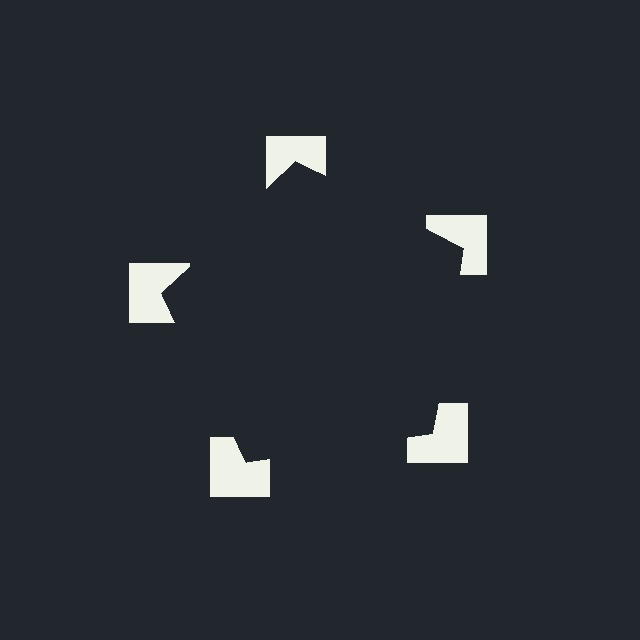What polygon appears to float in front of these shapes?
An illusory pentagon — its edges are inferred from the aligned wedge cuts in the notched squares, not physically drawn.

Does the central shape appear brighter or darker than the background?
It typically appears slightly darker than the background, even though no actual brightness change is drawn.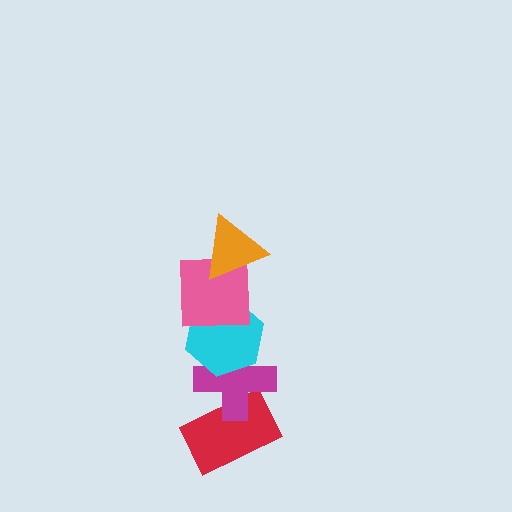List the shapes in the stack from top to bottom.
From top to bottom: the orange triangle, the pink square, the cyan hexagon, the magenta cross, the red rectangle.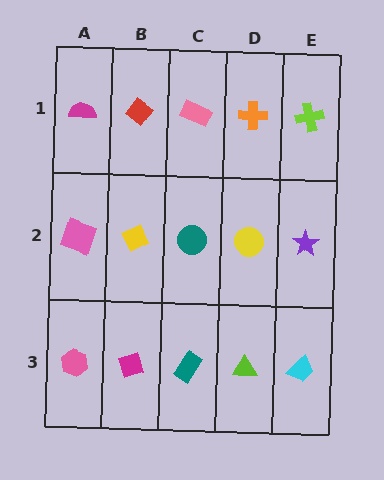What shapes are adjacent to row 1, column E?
A purple star (row 2, column E), an orange cross (row 1, column D).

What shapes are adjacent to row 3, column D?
A yellow circle (row 2, column D), a teal rectangle (row 3, column C), a cyan trapezoid (row 3, column E).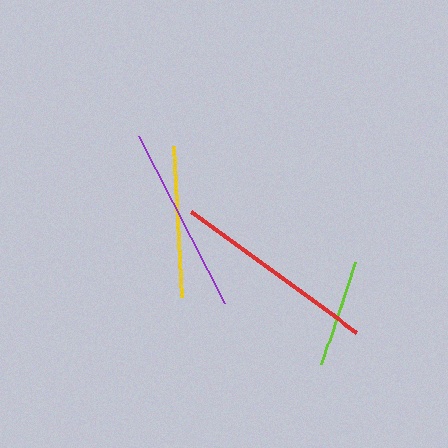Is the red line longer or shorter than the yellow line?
The red line is longer than the yellow line.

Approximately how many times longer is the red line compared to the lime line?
The red line is approximately 1.9 times the length of the lime line.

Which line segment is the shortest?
The lime line is the shortest at approximately 108 pixels.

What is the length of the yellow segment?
The yellow segment is approximately 152 pixels long.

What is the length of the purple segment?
The purple segment is approximately 187 pixels long.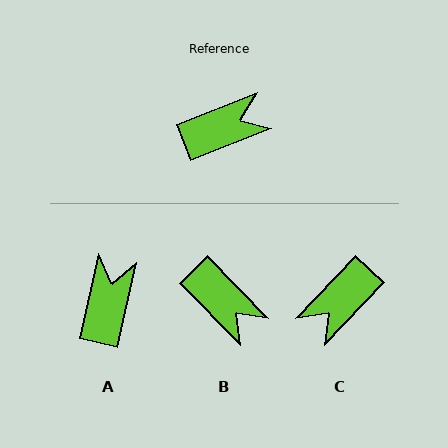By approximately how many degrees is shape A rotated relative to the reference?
Approximately 56 degrees counter-clockwise.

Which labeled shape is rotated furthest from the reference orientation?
C, about 155 degrees away.